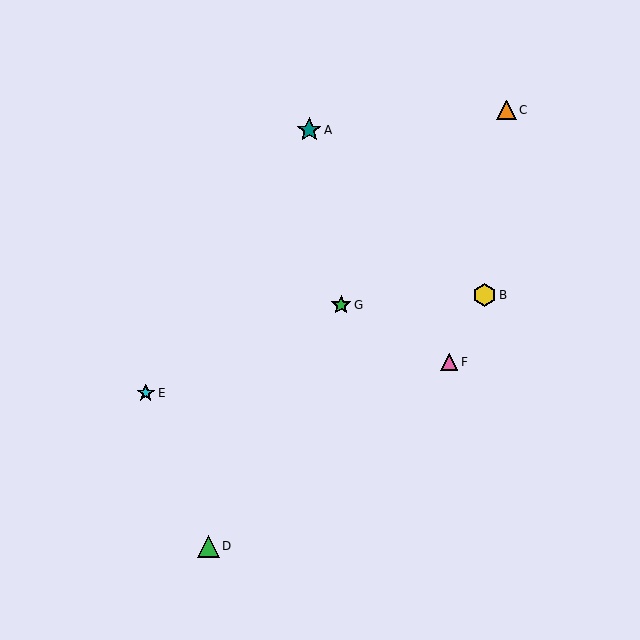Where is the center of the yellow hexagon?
The center of the yellow hexagon is at (484, 295).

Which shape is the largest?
The teal star (labeled A) is the largest.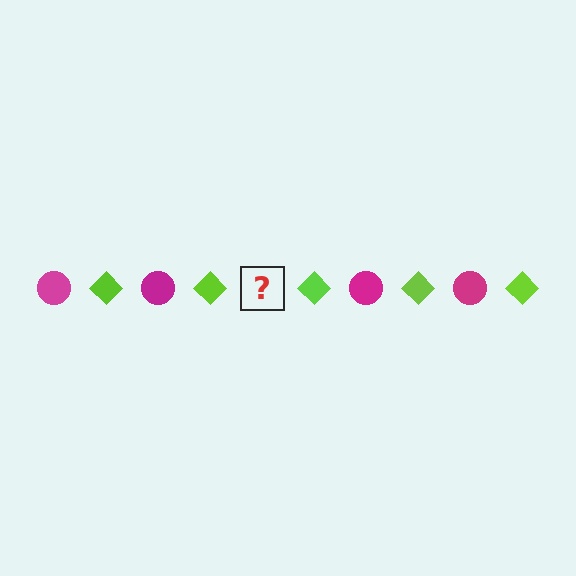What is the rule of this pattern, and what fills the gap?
The rule is that the pattern alternates between magenta circle and lime diamond. The gap should be filled with a magenta circle.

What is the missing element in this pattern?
The missing element is a magenta circle.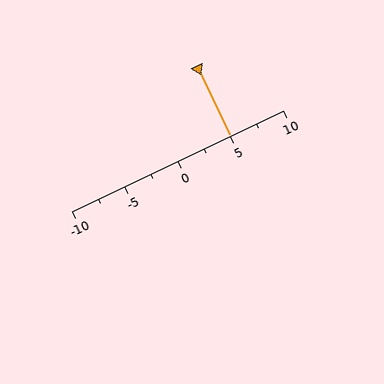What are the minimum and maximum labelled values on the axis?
The axis runs from -10 to 10.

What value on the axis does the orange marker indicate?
The marker indicates approximately 5.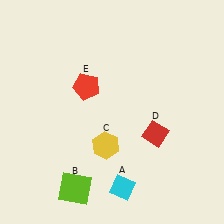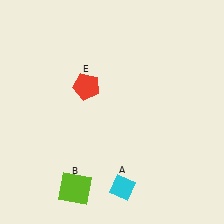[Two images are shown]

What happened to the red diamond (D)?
The red diamond (D) was removed in Image 2. It was in the bottom-right area of Image 1.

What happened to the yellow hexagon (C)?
The yellow hexagon (C) was removed in Image 2. It was in the bottom-left area of Image 1.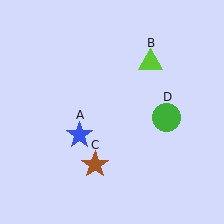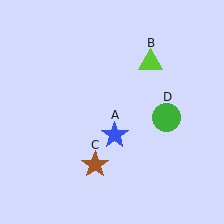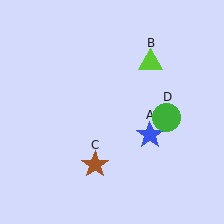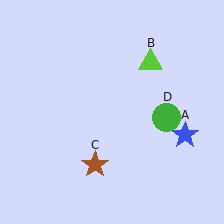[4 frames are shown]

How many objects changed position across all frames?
1 object changed position: blue star (object A).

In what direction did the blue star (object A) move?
The blue star (object A) moved right.